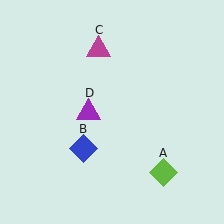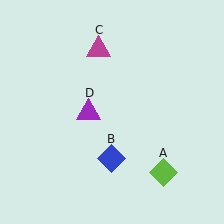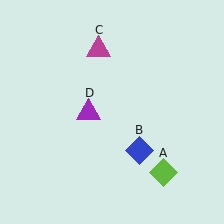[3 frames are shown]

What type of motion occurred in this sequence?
The blue diamond (object B) rotated counterclockwise around the center of the scene.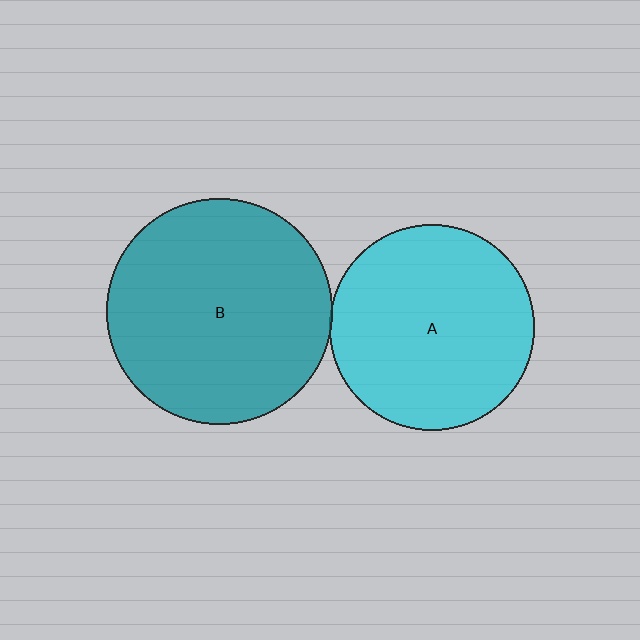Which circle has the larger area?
Circle B (teal).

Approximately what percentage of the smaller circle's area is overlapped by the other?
Approximately 5%.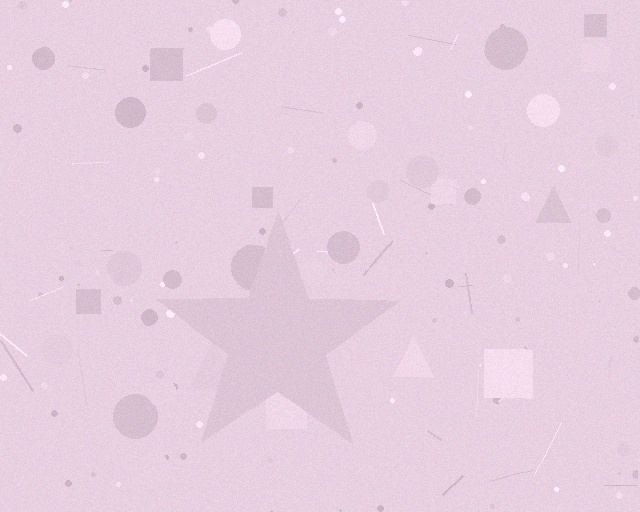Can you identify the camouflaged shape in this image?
The camouflaged shape is a star.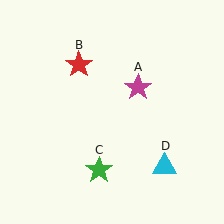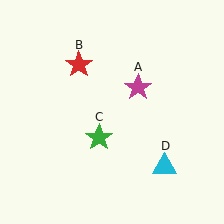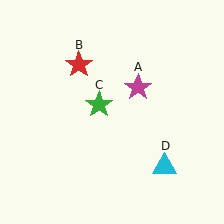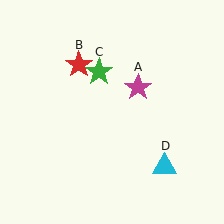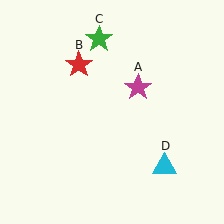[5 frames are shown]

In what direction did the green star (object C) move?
The green star (object C) moved up.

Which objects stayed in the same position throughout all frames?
Magenta star (object A) and red star (object B) and cyan triangle (object D) remained stationary.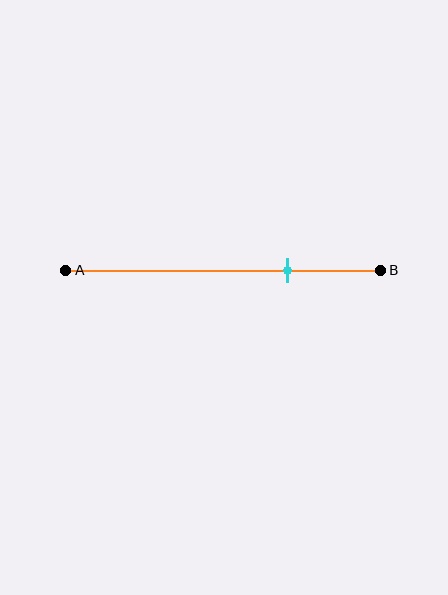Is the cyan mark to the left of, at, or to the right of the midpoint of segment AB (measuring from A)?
The cyan mark is to the right of the midpoint of segment AB.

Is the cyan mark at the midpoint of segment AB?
No, the mark is at about 70% from A, not at the 50% midpoint.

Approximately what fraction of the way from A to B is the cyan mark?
The cyan mark is approximately 70% of the way from A to B.